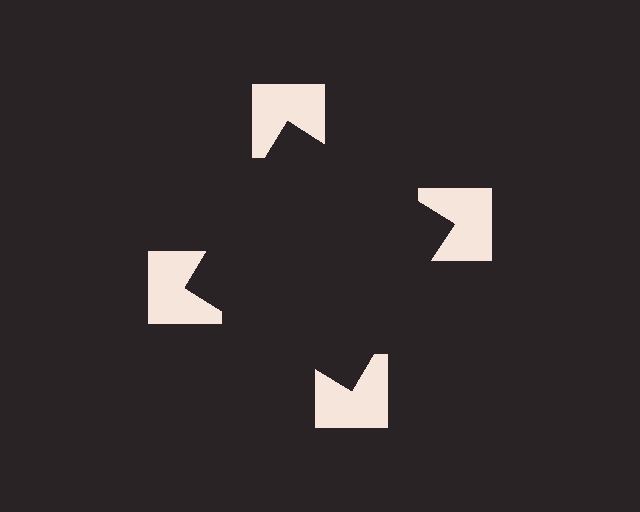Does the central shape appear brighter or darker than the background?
It typically appears slightly darker than the background, even though no actual brightness change is drawn.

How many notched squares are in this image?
There are 4 — one at each vertex of the illusory square.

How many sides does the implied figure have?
4 sides.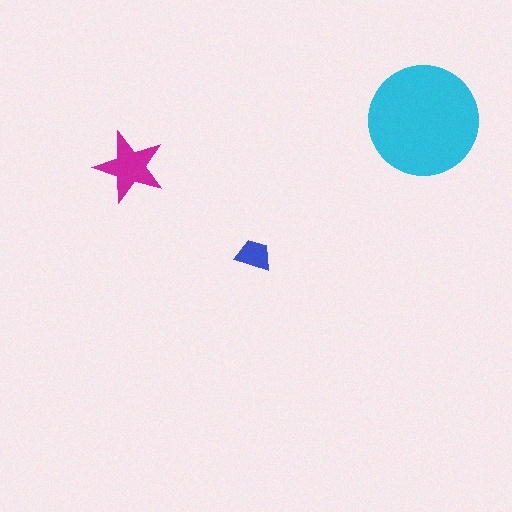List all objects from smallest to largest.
The blue trapezoid, the magenta star, the cyan circle.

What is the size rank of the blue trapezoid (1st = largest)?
3rd.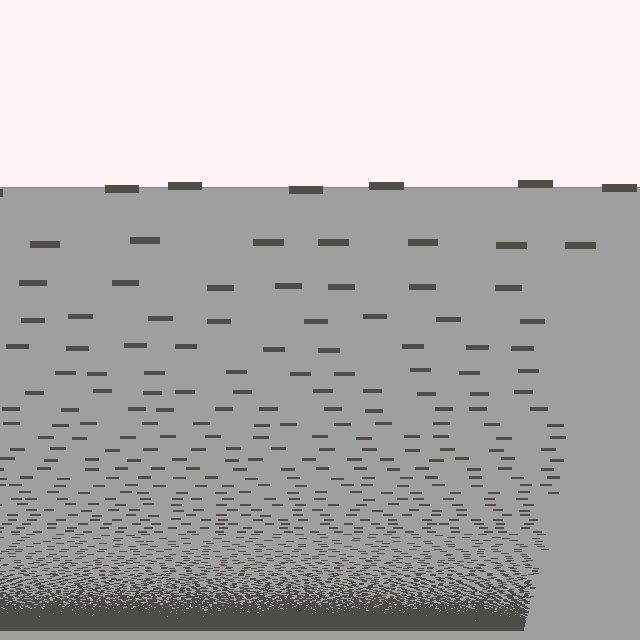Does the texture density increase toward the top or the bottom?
Density increases toward the bottom.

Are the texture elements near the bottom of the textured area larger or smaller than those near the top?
Smaller. The gradient is inverted — elements near the bottom are smaller and denser.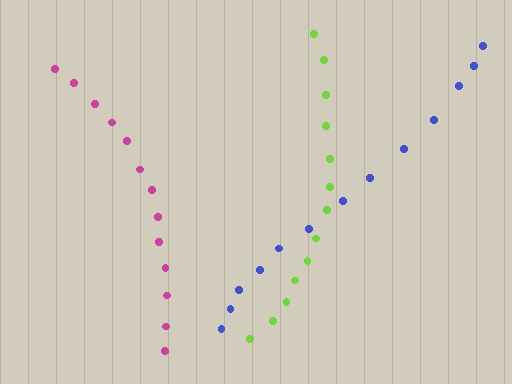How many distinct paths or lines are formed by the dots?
There are 3 distinct paths.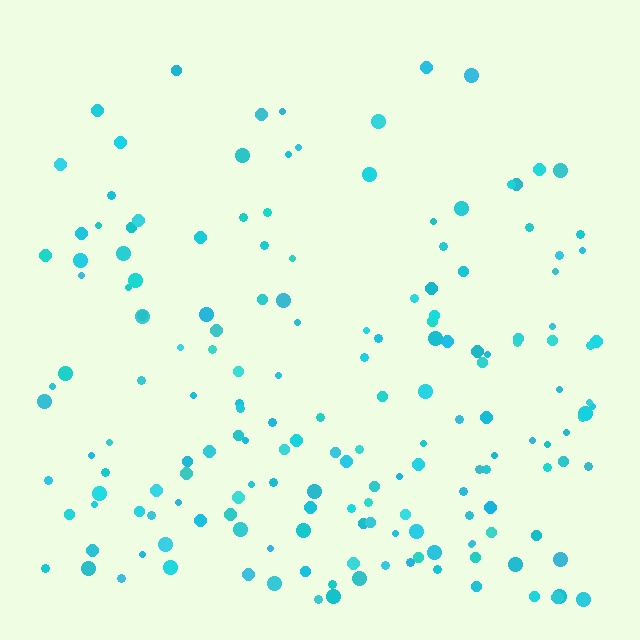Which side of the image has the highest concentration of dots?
The bottom.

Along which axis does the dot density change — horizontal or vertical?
Vertical.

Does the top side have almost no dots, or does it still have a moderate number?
Still a moderate number, just noticeably fewer than the bottom.